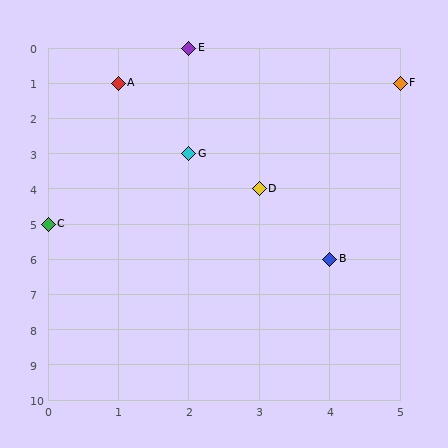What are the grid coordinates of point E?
Point E is at grid coordinates (2, 0).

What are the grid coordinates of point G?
Point G is at grid coordinates (2, 3).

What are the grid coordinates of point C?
Point C is at grid coordinates (0, 5).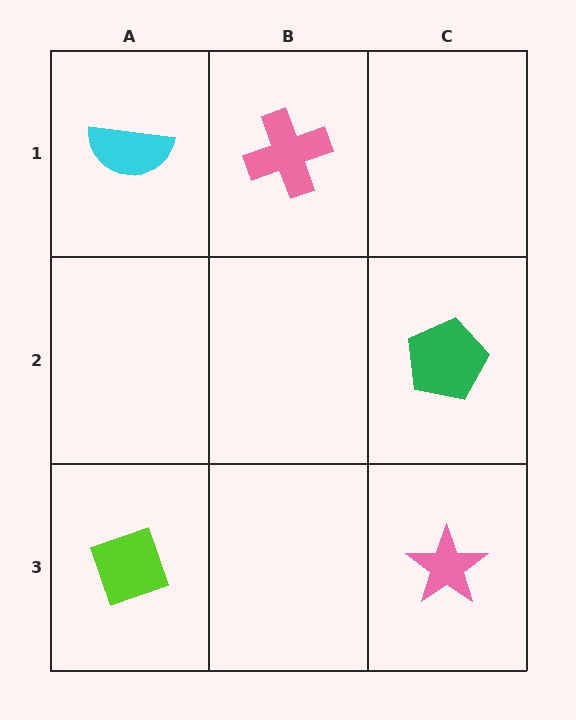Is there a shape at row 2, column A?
No, that cell is empty.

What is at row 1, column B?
A pink cross.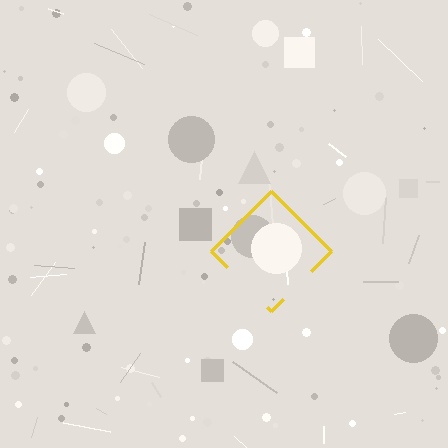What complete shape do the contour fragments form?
The contour fragments form a diamond.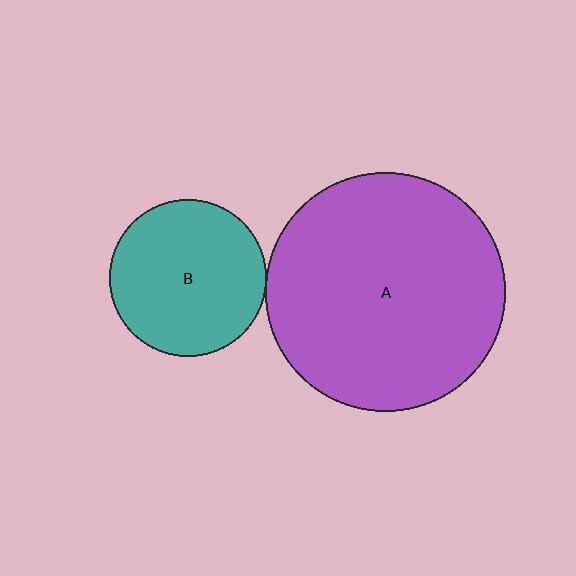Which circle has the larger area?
Circle A (purple).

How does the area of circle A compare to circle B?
Approximately 2.3 times.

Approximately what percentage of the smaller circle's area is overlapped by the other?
Approximately 5%.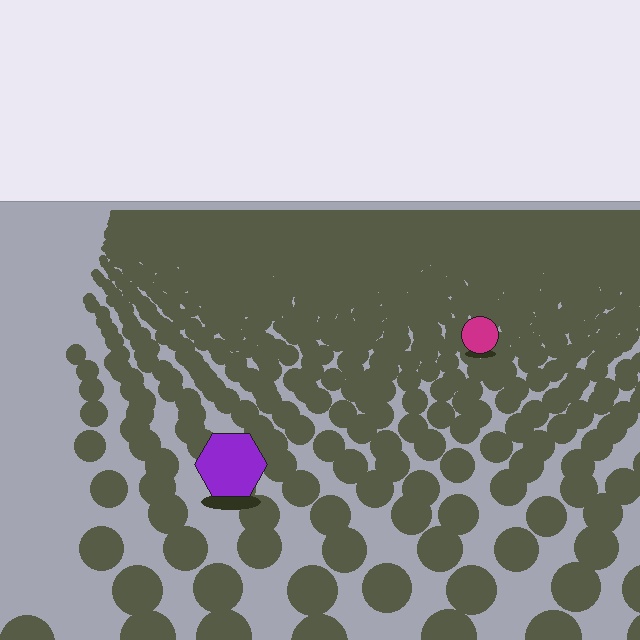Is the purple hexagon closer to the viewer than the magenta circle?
Yes. The purple hexagon is closer — you can tell from the texture gradient: the ground texture is coarser near it.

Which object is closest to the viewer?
The purple hexagon is closest. The texture marks near it are larger and more spread out.